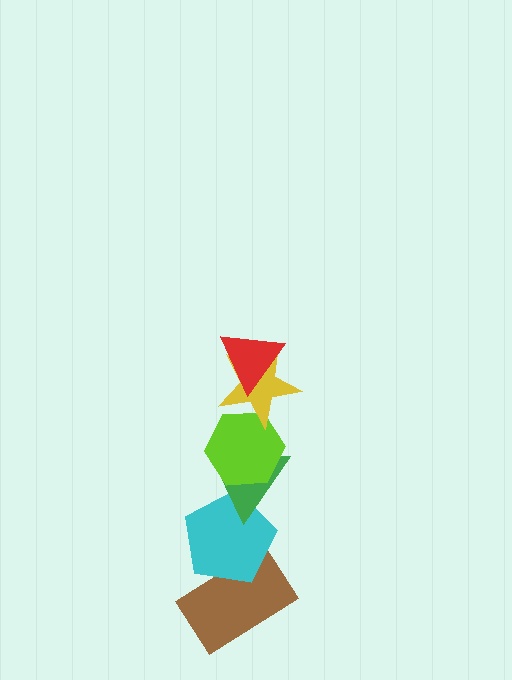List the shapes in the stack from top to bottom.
From top to bottom: the red triangle, the yellow star, the lime hexagon, the green triangle, the cyan pentagon, the brown rectangle.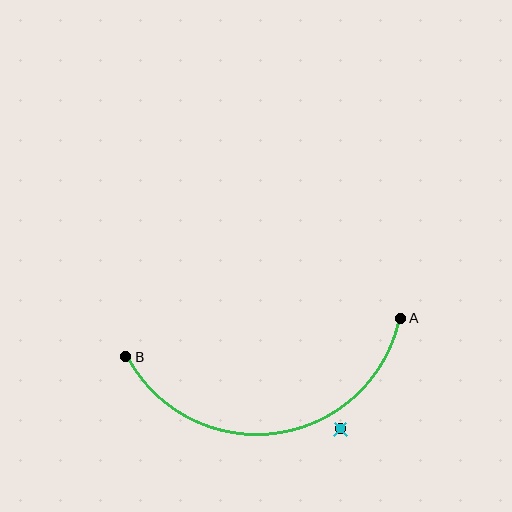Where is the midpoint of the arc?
The arc midpoint is the point on the curve farthest from the straight line joining A and B. It sits below that line.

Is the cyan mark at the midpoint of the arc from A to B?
No — the cyan mark does not lie on the arc at all. It sits slightly outside the curve.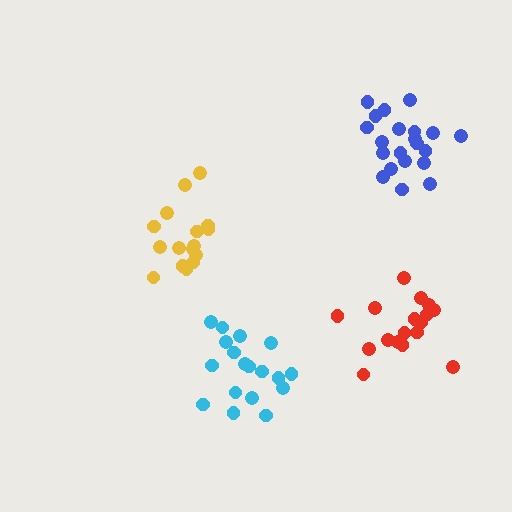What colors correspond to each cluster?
The clusters are colored: cyan, red, blue, yellow.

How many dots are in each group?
Group 1: 18 dots, Group 2: 17 dots, Group 3: 21 dots, Group 4: 16 dots (72 total).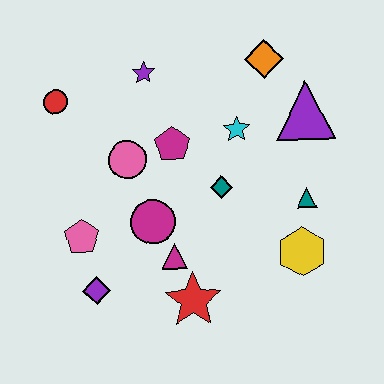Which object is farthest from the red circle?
The yellow hexagon is farthest from the red circle.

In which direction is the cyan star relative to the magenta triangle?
The cyan star is above the magenta triangle.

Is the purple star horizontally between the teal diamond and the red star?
No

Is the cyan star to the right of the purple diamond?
Yes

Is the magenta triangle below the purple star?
Yes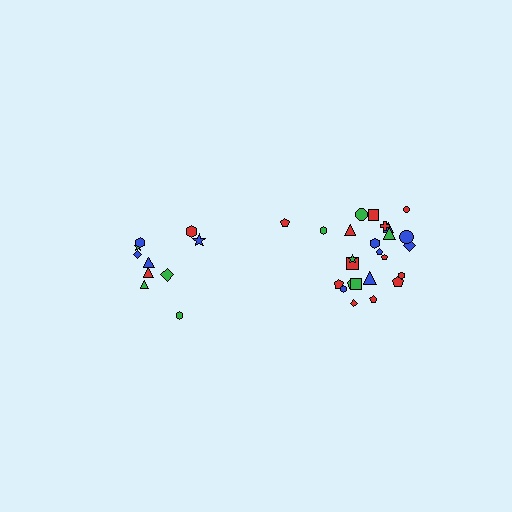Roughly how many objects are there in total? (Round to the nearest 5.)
Roughly 35 objects in total.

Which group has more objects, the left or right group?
The right group.